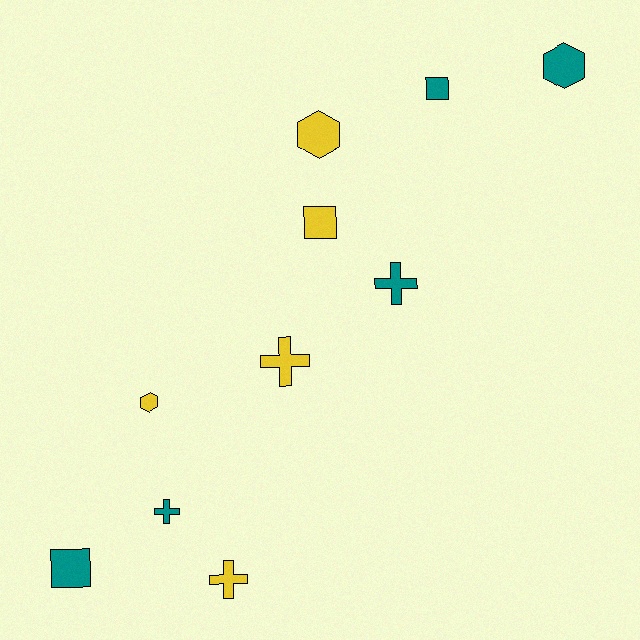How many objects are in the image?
There are 10 objects.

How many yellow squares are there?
There is 1 yellow square.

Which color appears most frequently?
Yellow, with 5 objects.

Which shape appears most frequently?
Cross, with 4 objects.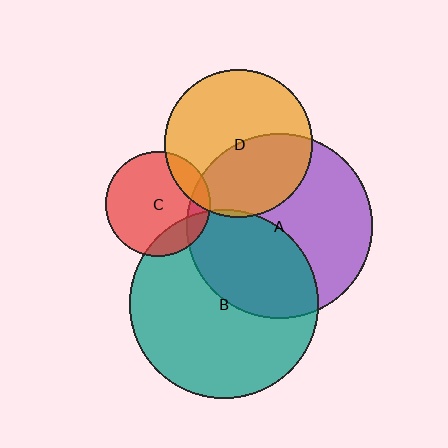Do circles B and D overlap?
Yes.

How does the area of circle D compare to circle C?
Approximately 2.0 times.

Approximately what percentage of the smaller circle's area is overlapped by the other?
Approximately 5%.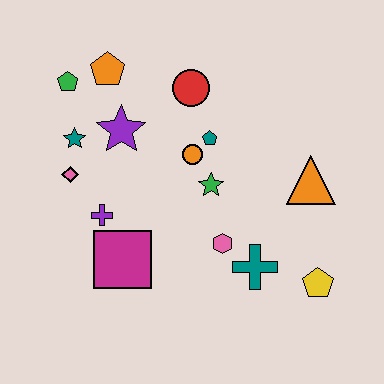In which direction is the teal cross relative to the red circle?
The teal cross is below the red circle.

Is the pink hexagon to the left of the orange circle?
No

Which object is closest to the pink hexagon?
The teal cross is closest to the pink hexagon.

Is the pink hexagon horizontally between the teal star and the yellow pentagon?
Yes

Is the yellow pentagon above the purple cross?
No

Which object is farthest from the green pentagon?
The yellow pentagon is farthest from the green pentagon.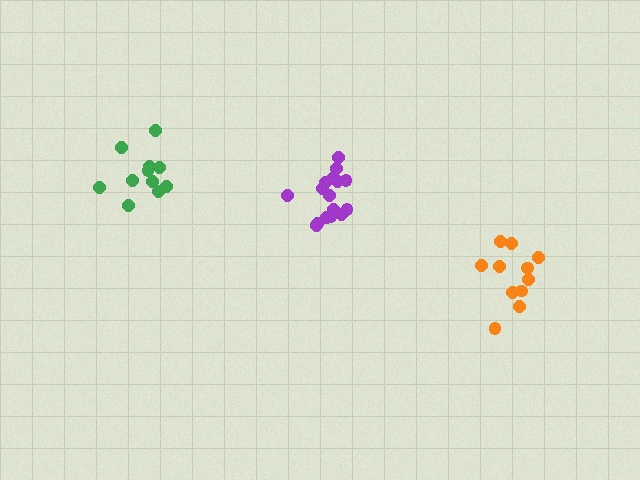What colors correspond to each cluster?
The clusters are colored: purple, green, orange.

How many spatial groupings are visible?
There are 3 spatial groupings.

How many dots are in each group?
Group 1: 16 dots, Group 2: 11 dots, Group 3: 11 dots (38 total).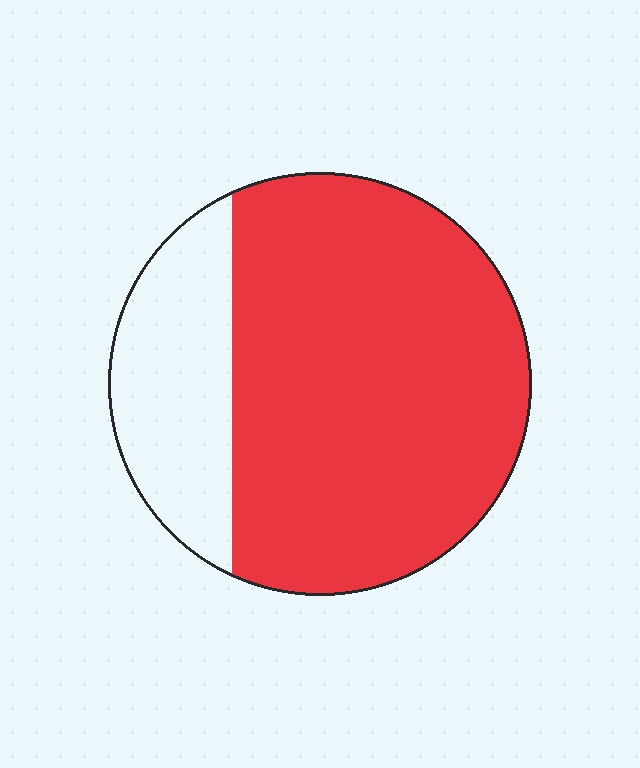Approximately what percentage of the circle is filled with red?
Approximately 75%.